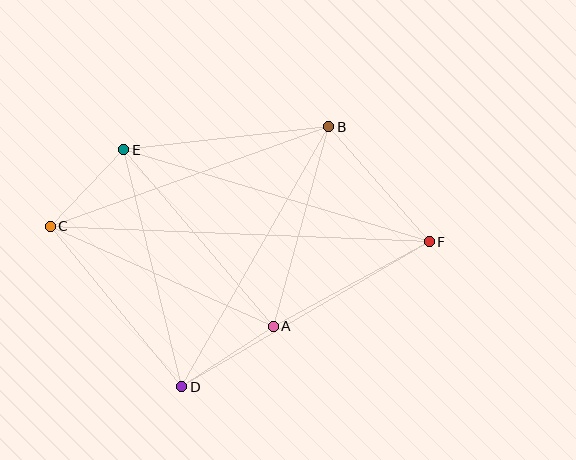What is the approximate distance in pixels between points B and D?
The distance between B and D is approximately 299 pixels.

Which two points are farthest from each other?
Points C and F are farthest from each other.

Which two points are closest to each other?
Points C and E are closest to each other.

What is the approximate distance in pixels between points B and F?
The distance between B and F is approximately 153 pixels.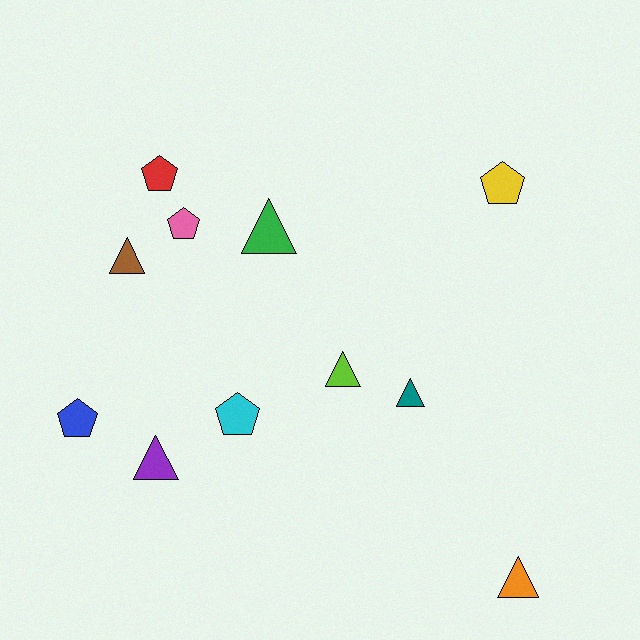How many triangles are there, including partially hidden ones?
There are 6 triangles.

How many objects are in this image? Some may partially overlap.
There are 11 objects.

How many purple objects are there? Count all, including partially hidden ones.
There is 1 purple object.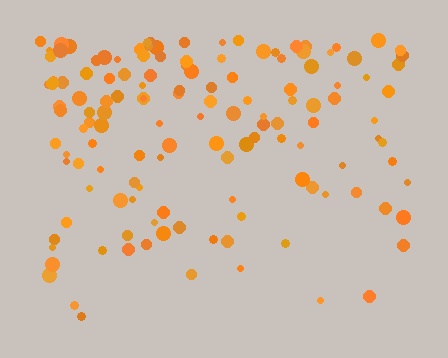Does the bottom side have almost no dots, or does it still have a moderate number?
Still a moderate number, just noticeably fewer than the top.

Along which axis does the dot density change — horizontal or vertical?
Vertical.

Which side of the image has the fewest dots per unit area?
The bottom.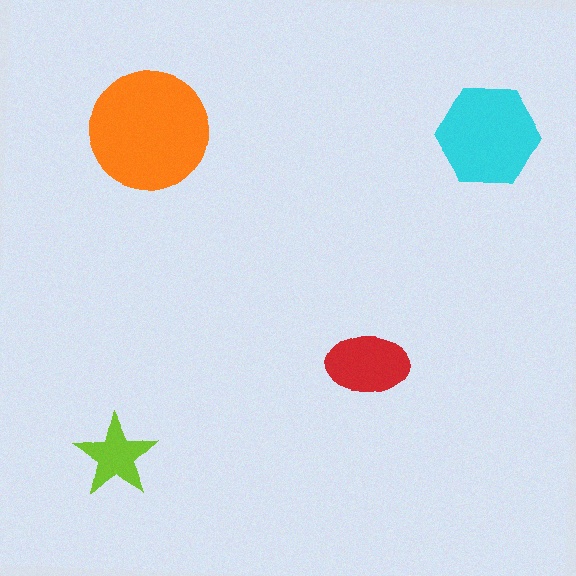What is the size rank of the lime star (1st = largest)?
4th.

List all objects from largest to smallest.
The orange circle, the cyan hexagon, the red ellipse, the lime star.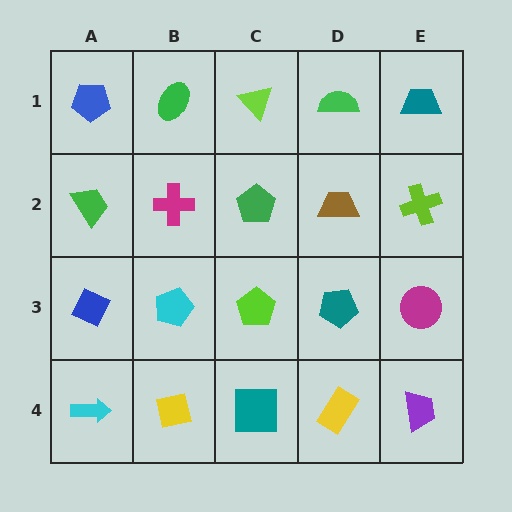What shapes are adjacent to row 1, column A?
A green trapezoid (row 2, column A), a green ellipse (row 1, column B).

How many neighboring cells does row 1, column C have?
3.